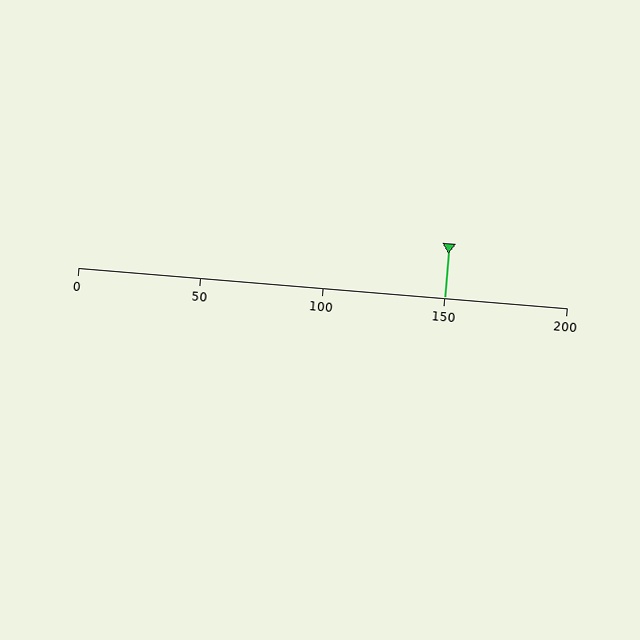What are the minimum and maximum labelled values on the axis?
The axis runs from 0 to 200.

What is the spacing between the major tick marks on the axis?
The major ticks are spaced 50 apart.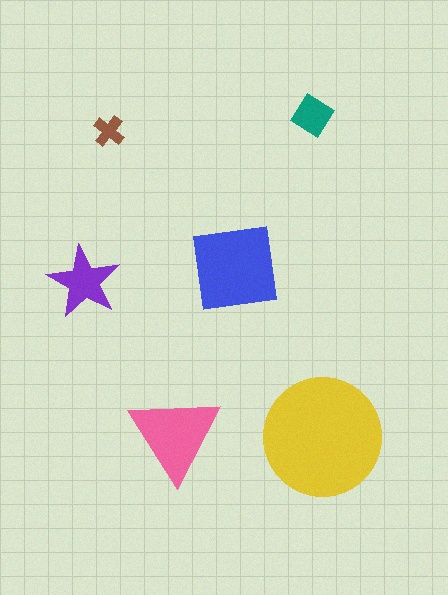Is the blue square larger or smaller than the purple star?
Larger.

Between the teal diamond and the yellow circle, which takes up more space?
The yellow circle.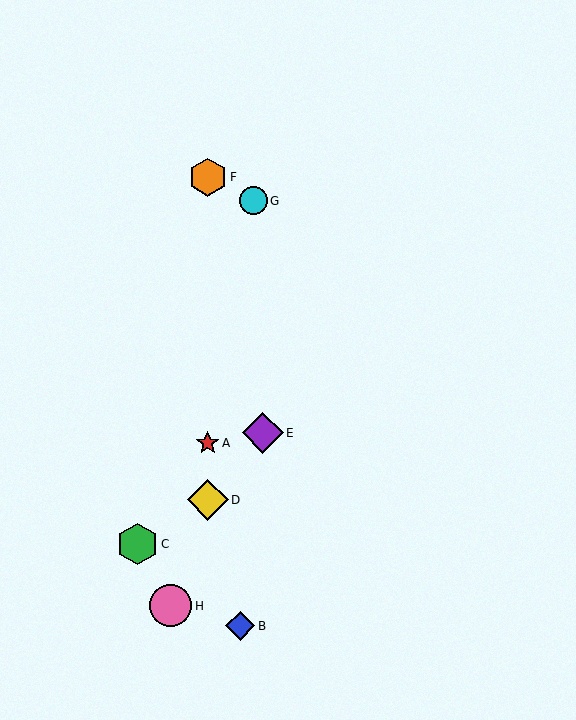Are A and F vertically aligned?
Yes, both are at x≈208.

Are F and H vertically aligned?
No, F is at x≈208 and H is at x≈171.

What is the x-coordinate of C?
Object C is at x≈137.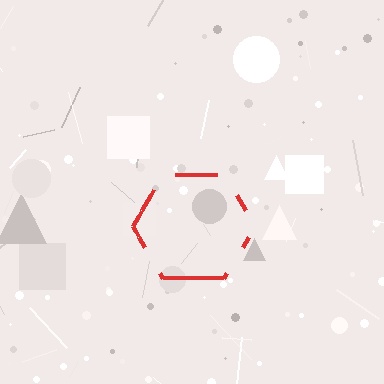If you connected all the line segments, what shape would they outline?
They would outline a hexagon.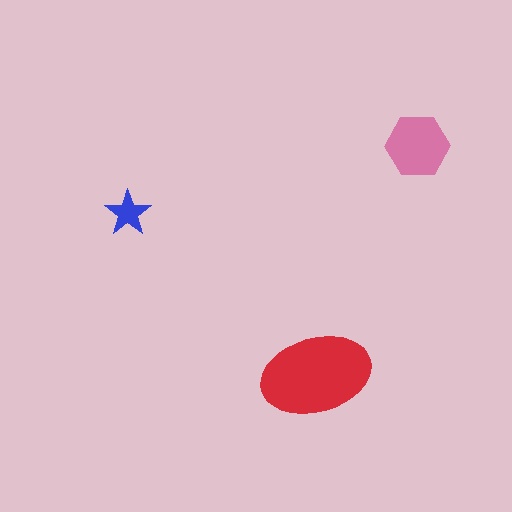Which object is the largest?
The red ellipse.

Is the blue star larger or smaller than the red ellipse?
Smaller.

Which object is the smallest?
The blue star.